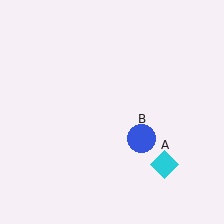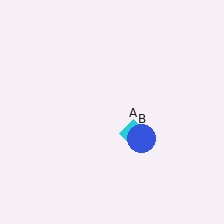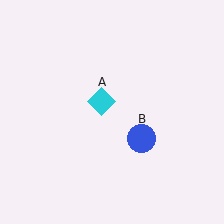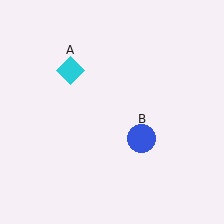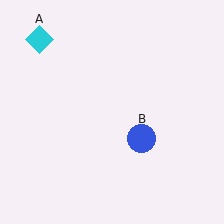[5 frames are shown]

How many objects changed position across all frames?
1 object changed position: cyan diamond (object A).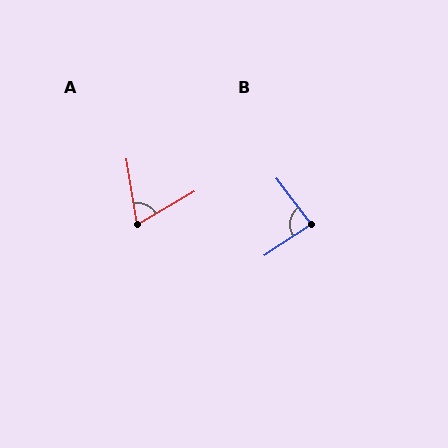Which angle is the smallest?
A, at approximately 69 degrees.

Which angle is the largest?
B, at approximately 86 degrees.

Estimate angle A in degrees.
Approximately 69 degrees.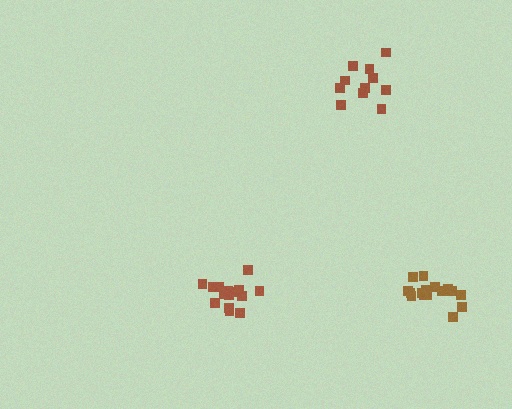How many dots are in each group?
Group 1: 15 dots, Group 2: 11 dots, Group 3: 17 dots (43 total).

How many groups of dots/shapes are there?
There are 3 groups.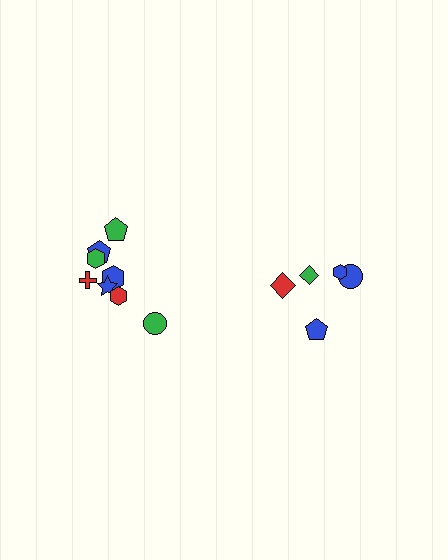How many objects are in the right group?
There are 5 objects.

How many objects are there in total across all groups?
There are 13 objects.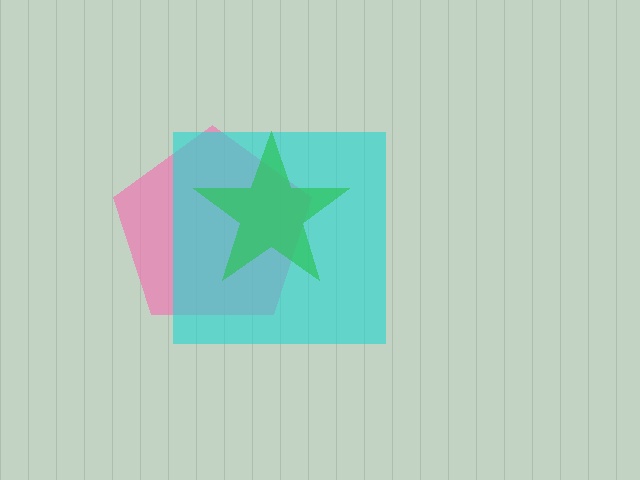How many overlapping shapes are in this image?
There are 3 overlapping shapes in the image.